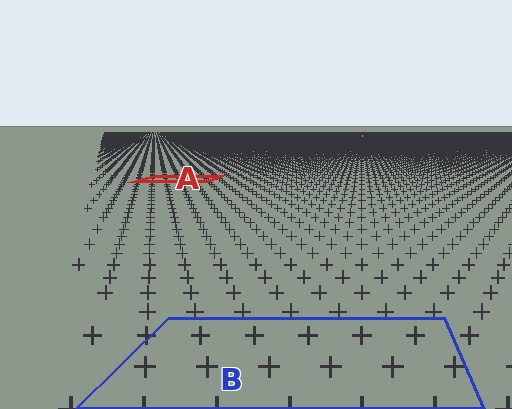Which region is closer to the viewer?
Region B is closer. The texture elements there are larger and more spread out.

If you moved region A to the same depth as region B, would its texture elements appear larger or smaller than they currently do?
They would appear larger. At a closer depth, the same texture elements are projected at a bigger on-screen size.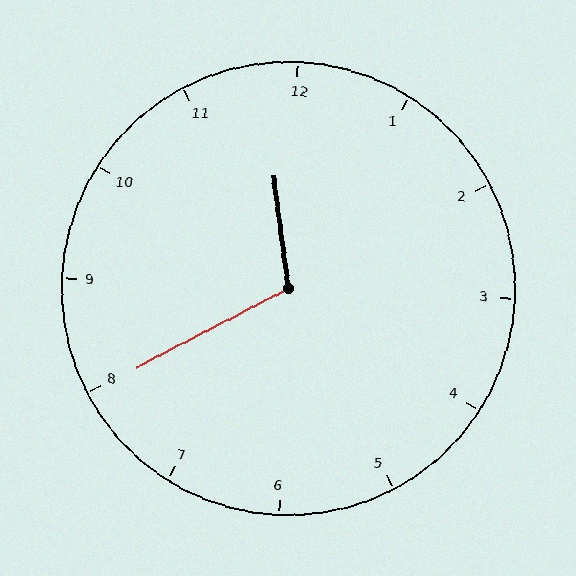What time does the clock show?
11:40.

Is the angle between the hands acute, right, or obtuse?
It is obtuse.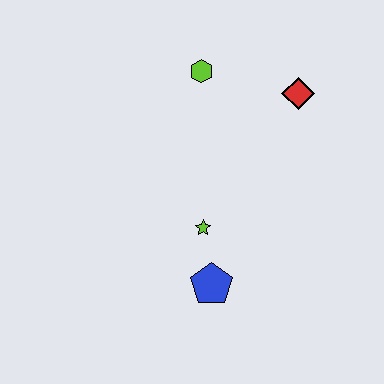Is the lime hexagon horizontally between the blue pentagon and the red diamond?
No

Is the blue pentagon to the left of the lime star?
No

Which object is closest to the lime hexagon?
The red diamond is closest to the lime hexagon.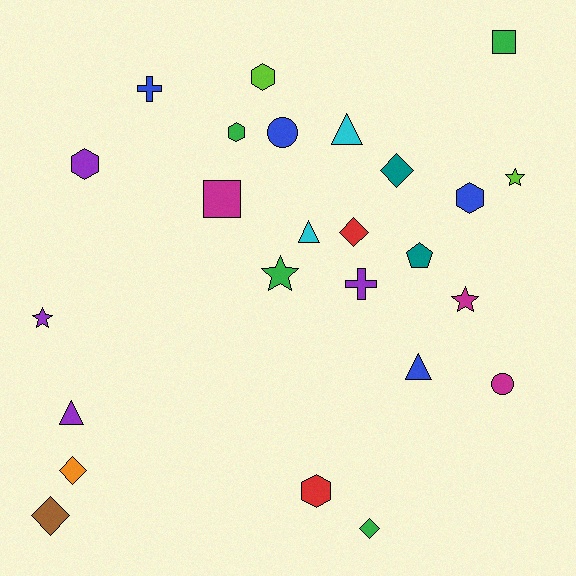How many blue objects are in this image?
There are 4 blue objects.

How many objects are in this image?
There are 25 objects.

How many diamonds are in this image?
There are 5 diamonds.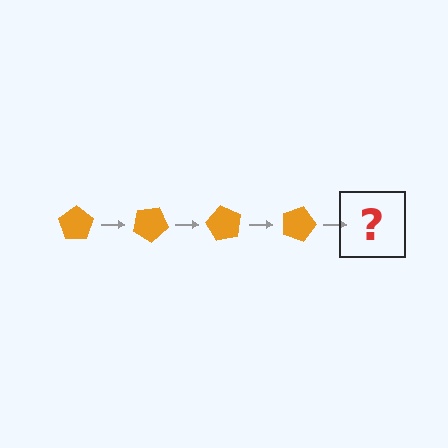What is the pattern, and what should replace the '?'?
The pattern is that the pentagon rotates 30 degrees each step. The '?' should be an orange pentagon rotated 120 degrees.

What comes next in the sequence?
The next element should be an orange pentagon rotated 120 degrees.